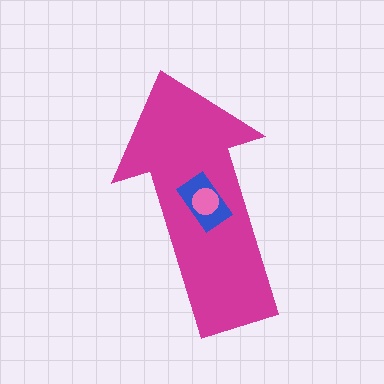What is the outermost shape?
The magenta arrow.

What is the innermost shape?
The pink circle.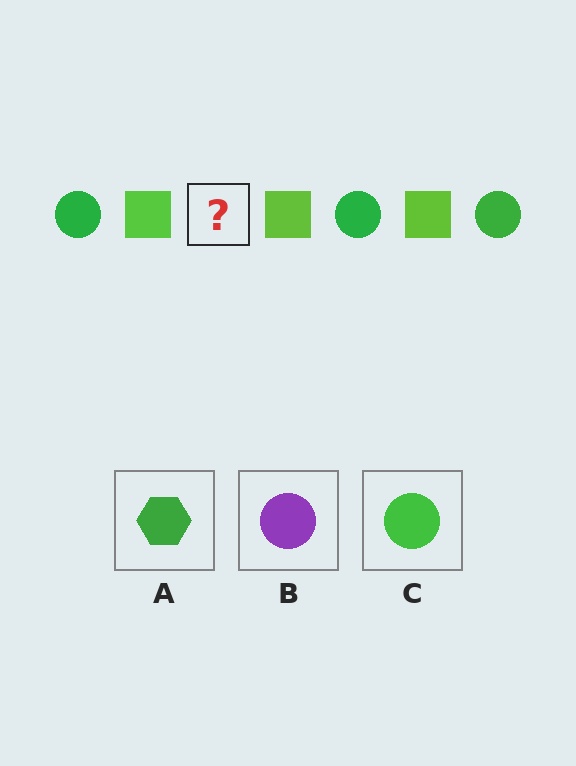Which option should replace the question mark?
Option C.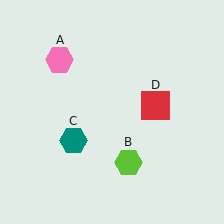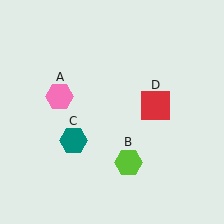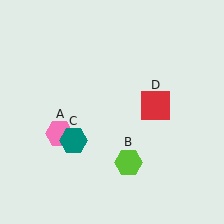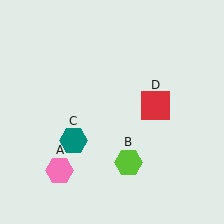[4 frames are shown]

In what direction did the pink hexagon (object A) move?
The pink hexagon (object A) moved down.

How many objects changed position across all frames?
1 object changed position: pink hexagon (object A).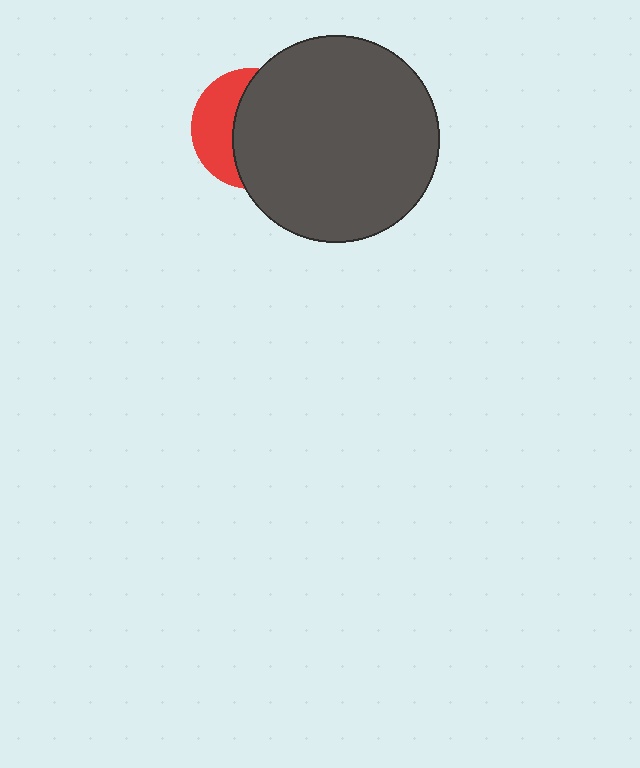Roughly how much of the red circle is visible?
A small part of it is visible (roughly 37%).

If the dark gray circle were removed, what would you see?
You would see the complete red circle.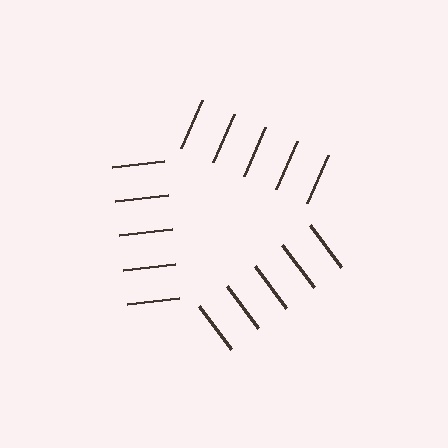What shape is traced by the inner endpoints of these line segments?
An illusory triangle — the line segments terminate on its edges but no continuous stroke is drawn.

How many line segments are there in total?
15 — 5 along each of the 3 edges.